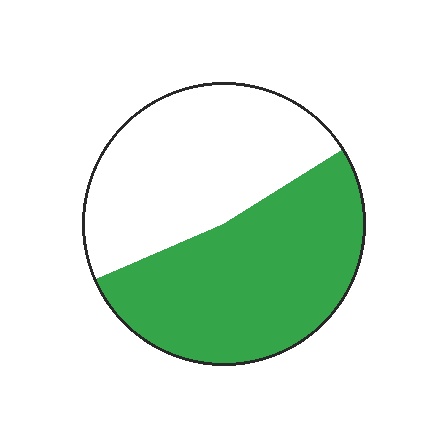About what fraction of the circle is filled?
About one half (1/2).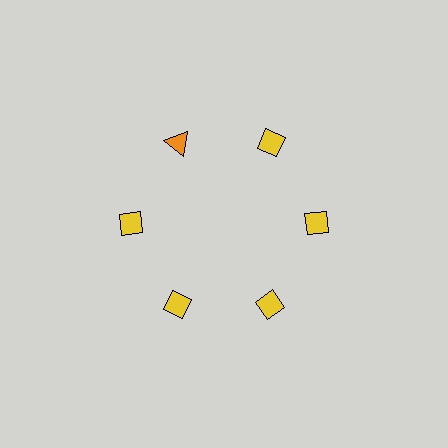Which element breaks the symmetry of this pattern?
The orange triangle at roughly the 11 o'clock position breaks the symmetry. All other shapes are yellow diamonds.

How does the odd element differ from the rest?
It differs in both color (orange instead of yellow) and shape (triangle instead of diamond).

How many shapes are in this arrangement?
There are 6 shapes arranged in a ring pattern.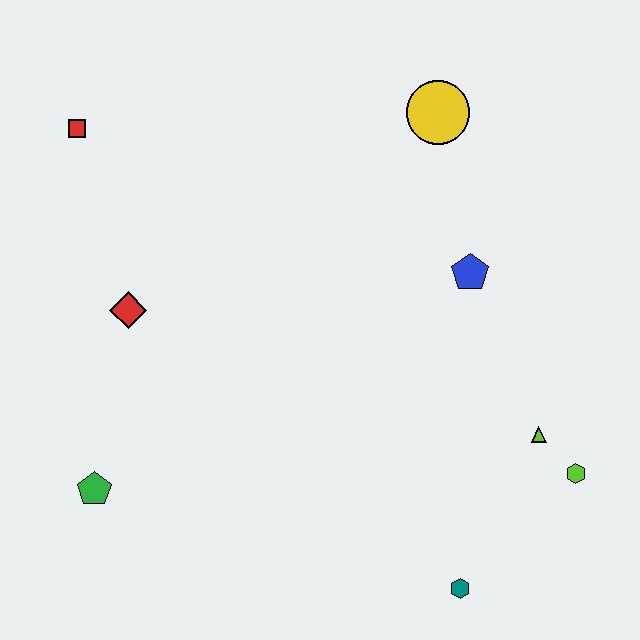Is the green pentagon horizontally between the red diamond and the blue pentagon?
No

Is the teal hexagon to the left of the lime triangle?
Yes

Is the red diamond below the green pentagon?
No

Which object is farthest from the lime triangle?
The red square is farthest from the lime triangle.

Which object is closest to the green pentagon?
The red diamond is closest to the green pentagon.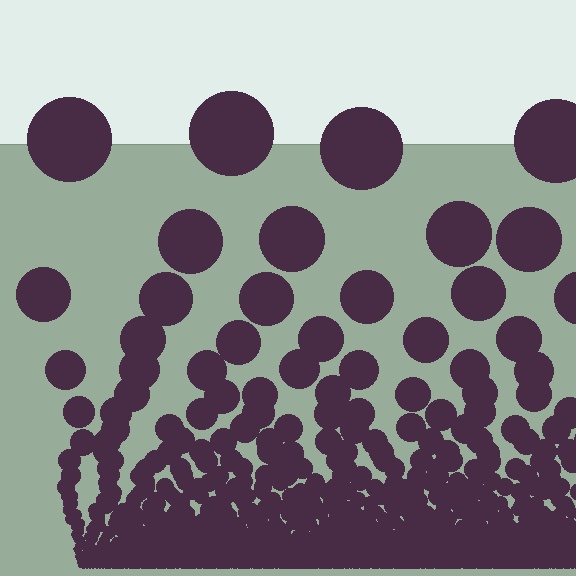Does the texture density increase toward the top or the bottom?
Density increases toward the bottom.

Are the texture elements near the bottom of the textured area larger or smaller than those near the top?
Smaller. The gradient is inverted — elements near the bottom are smaller and denser.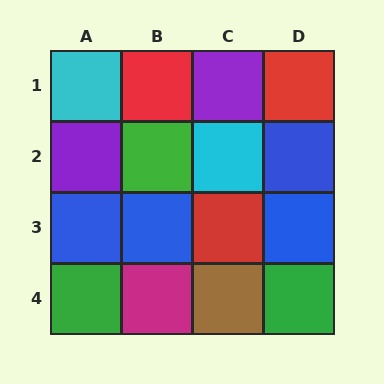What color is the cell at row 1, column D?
Red.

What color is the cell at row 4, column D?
Green.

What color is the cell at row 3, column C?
Red.